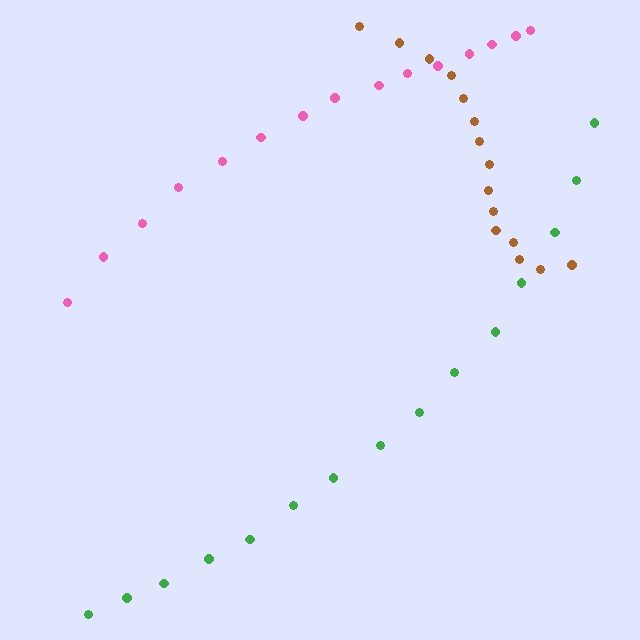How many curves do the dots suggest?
There are 3 distinct paths.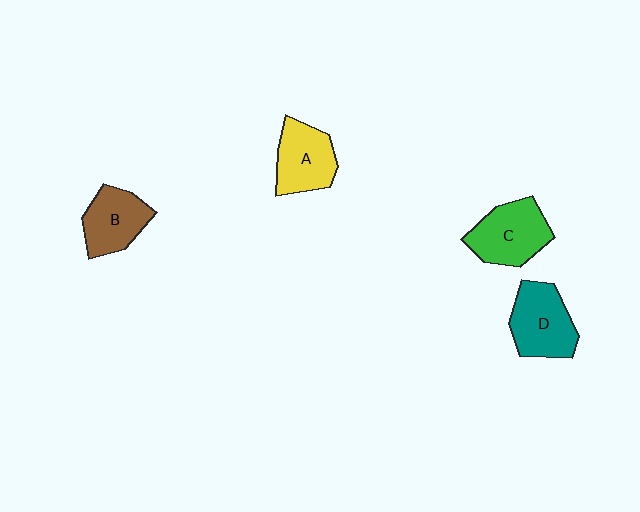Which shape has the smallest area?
Shape B (brown).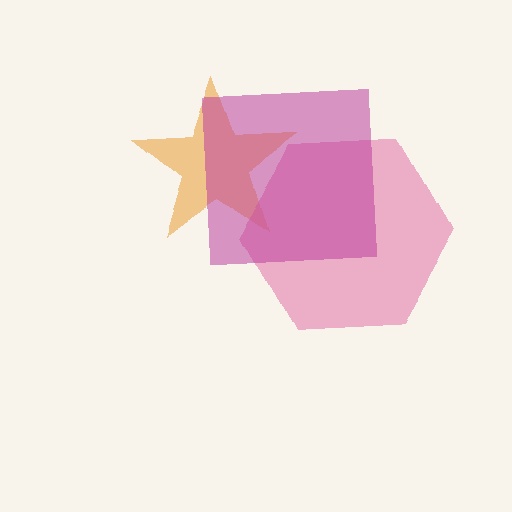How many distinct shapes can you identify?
There are 3 distinct shapes: an orange star, a pink hexagon, a magenta square.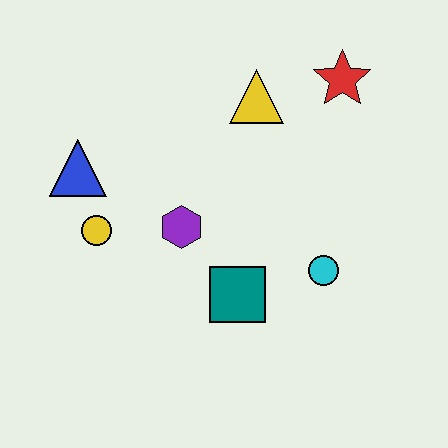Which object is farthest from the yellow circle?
The red star is farthest from the yellow circle.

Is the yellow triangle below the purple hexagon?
No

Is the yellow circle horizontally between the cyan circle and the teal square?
No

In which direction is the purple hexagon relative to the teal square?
The purple hexagon is above the teal square.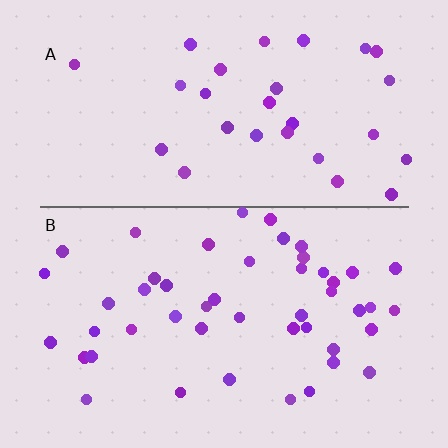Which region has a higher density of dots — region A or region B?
B (the bottom).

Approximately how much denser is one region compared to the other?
Approximately 1.6× — region B over region A.